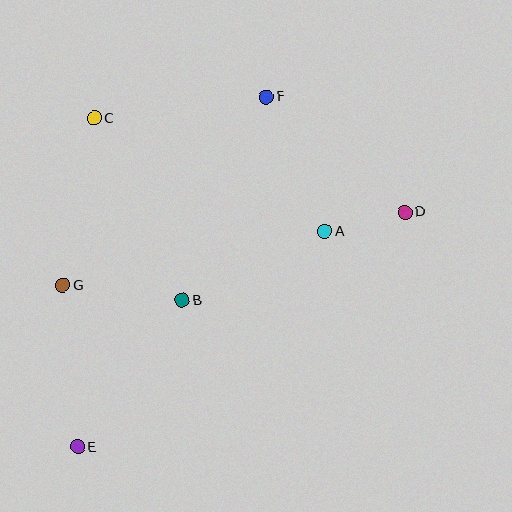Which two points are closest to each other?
Points A and D are closest to each other.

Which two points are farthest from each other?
Points D and E are farthest from each other.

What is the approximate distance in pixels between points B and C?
The distance between B and C is approximately 202 pixels.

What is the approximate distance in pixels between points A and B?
The distance between A and B is approximately 158 pixels.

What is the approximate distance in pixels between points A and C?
The distance between A and C is approximately 257 pixels.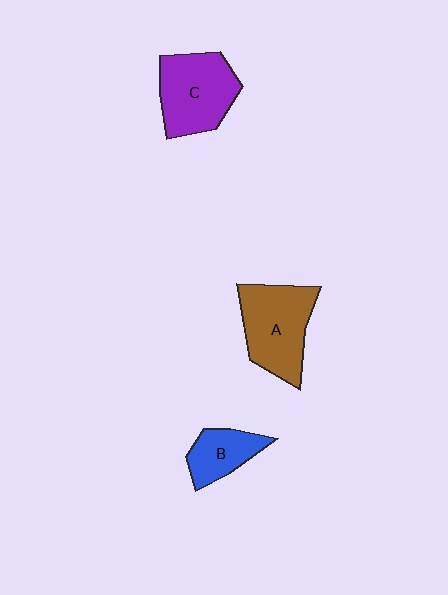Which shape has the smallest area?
Shape B (blue).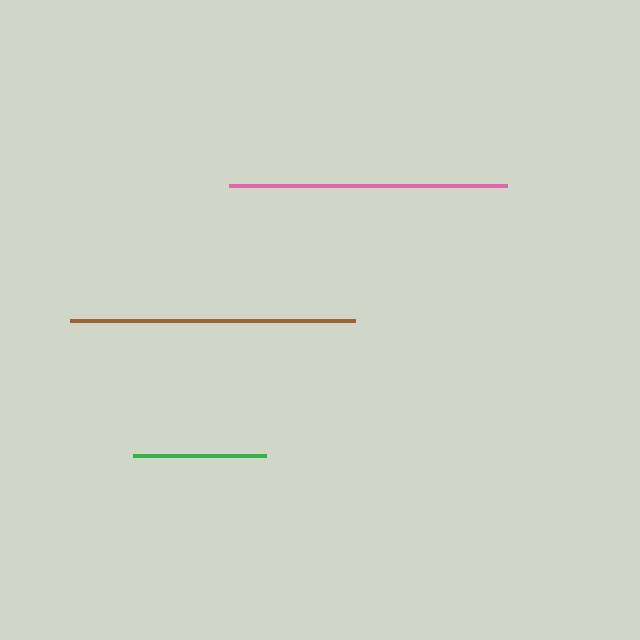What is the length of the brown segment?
The brown segment is approximately 285 pixels long.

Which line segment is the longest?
The brown line is the longest at approximately 285 pixels.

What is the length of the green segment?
The green segment is approximately 134 pixels long.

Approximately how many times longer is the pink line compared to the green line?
The pink line is approximately 2.1 times the length of the green line.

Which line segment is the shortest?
The green line is the shortest at approximately 134 pixels.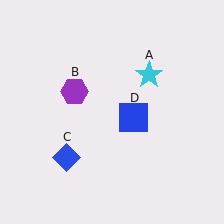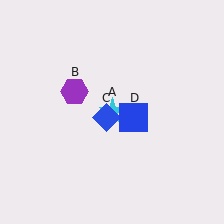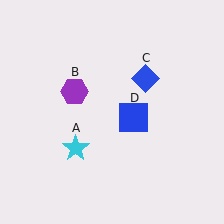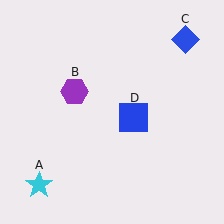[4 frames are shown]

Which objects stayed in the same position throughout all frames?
Purple hexagon (object B) and blue square (object D) remained stationary.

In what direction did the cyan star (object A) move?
The cyan star (object A) moved down and to the left.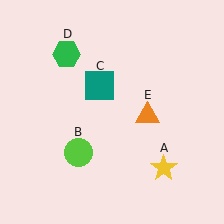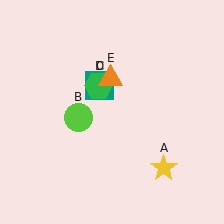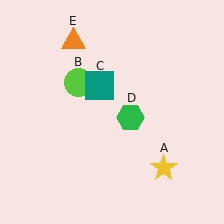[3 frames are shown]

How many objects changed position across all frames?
3 objects changed position: lime circle (object B), green hexagon (object D), orange triangle (object E).